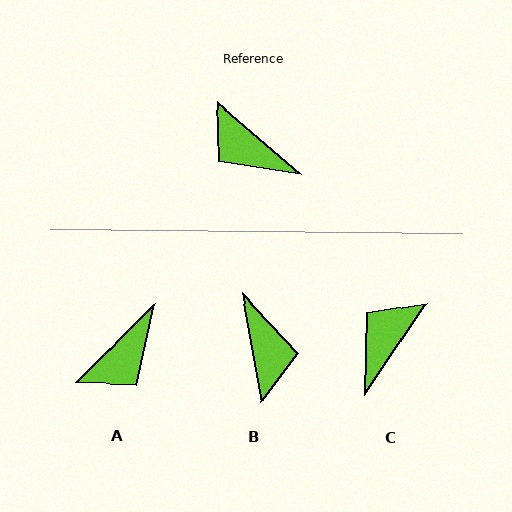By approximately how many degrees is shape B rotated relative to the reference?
Approximately 141 degrees counter-clockwise.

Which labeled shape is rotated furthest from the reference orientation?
B, about 141 degrees away.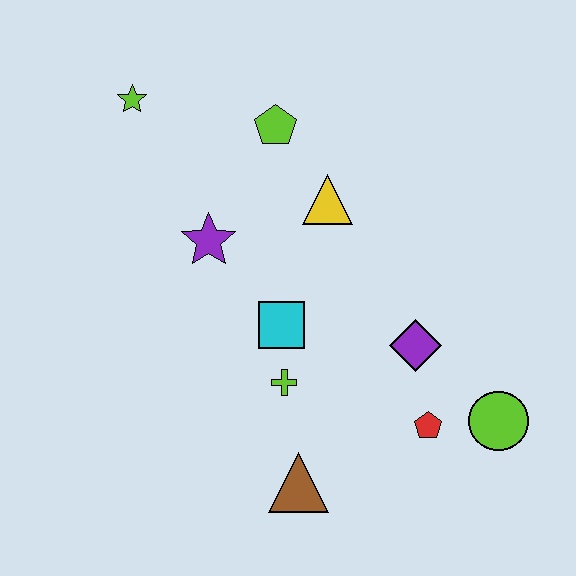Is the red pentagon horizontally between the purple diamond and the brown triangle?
No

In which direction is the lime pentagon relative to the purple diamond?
The lime pentagon is above the purple diamond.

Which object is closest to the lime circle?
The red pentagon is closest to the lime circle.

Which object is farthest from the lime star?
The lime circle is farthest from the lime star.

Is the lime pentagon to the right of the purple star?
Yes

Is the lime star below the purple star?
No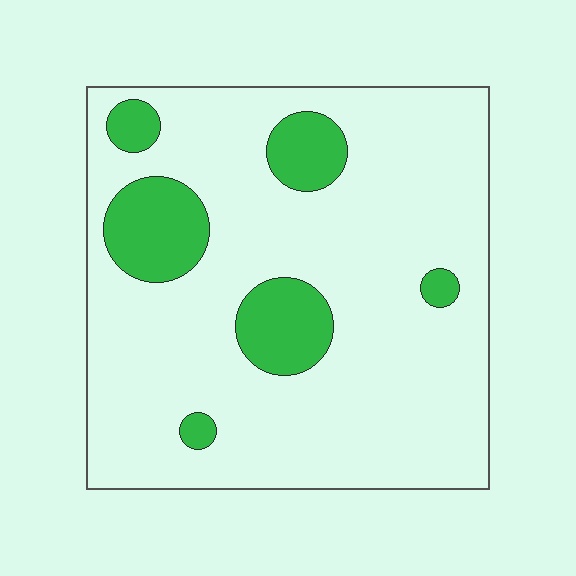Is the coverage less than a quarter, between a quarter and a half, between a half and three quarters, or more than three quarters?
Less than a quarter.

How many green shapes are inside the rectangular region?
6.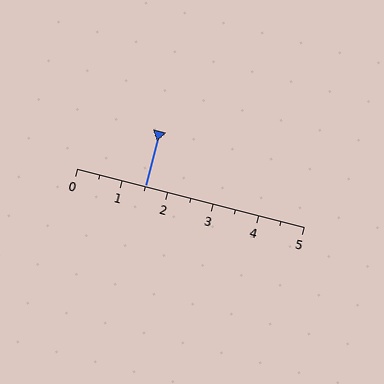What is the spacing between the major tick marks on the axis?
The major ticks are spaced 1 apart.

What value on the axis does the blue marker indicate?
The marker indicates approximately 1.5.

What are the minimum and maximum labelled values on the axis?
The axis runs from 0 to 5.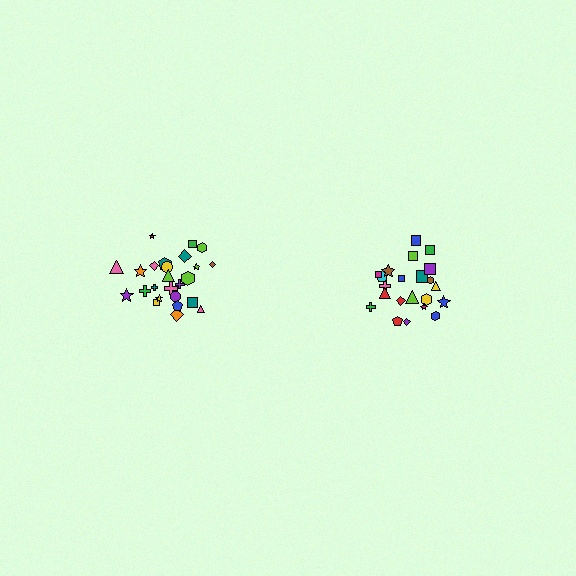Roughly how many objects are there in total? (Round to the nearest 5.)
Roughly 45 objects in total.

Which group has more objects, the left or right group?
The left group.